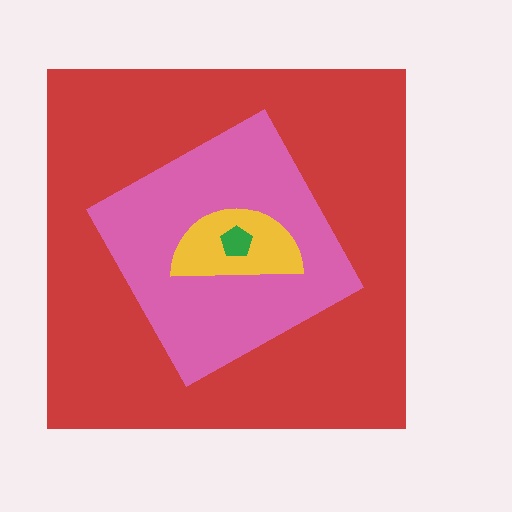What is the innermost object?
The green pentagon.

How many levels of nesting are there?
4.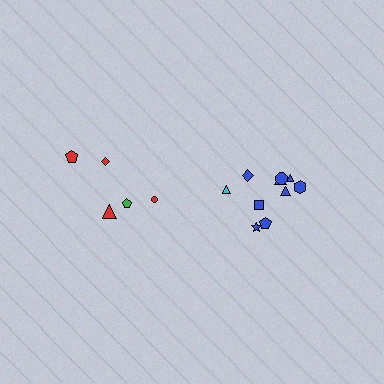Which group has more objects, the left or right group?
The right group.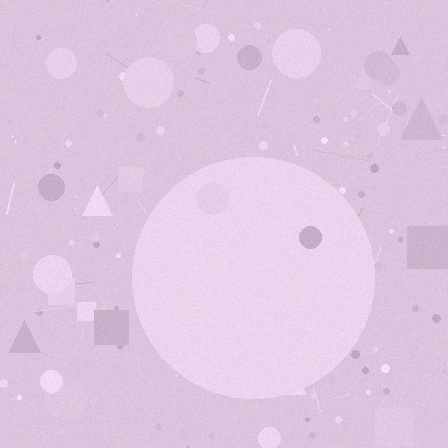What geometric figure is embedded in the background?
A circle is embedded in the background.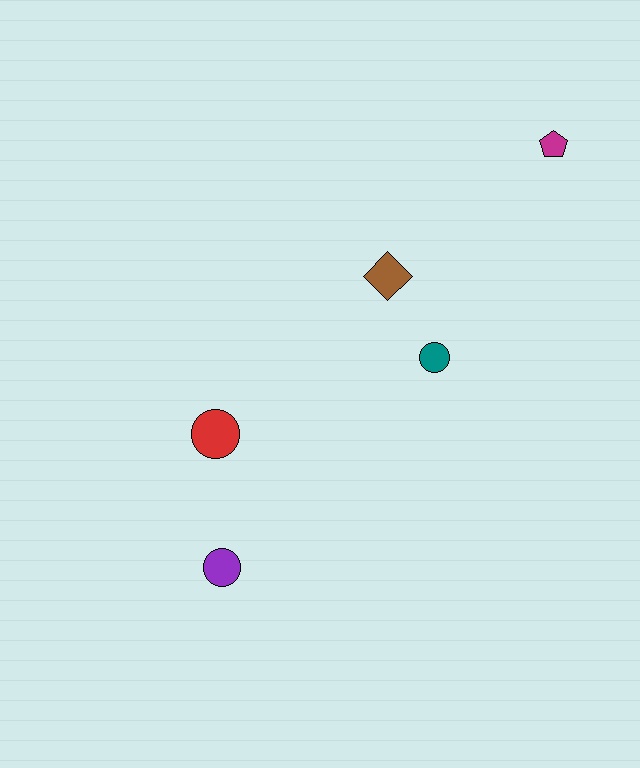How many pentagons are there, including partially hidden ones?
There is 1 pentagon.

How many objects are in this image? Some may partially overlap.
There are 5 objects.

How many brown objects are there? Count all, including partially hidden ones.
There is 1 brown object.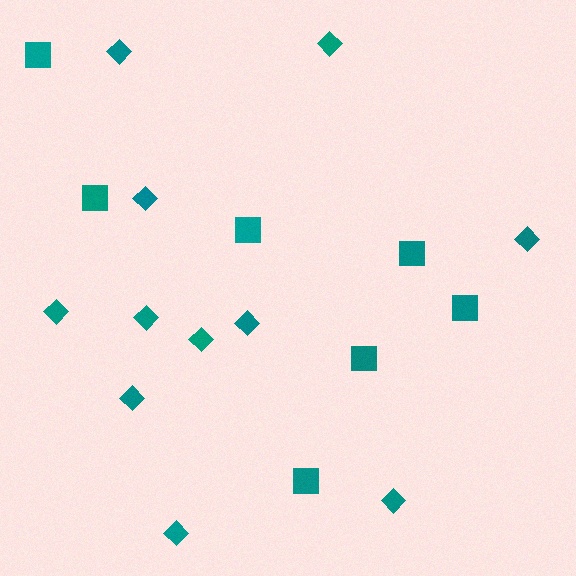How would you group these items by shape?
There are 2 groups: one group of squares (7) and one group of diamonds (11).